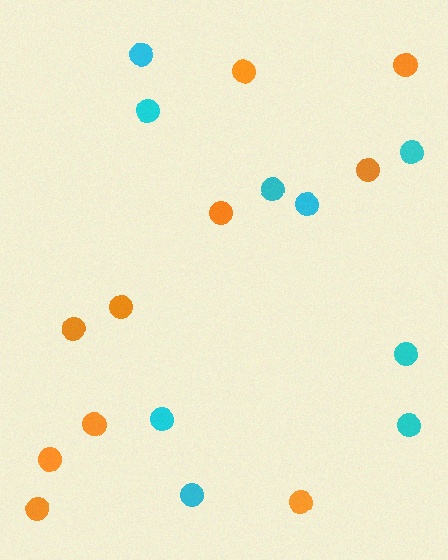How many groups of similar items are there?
There are 2 groups: one group of cyan circles (9) and one group of orange circles (10).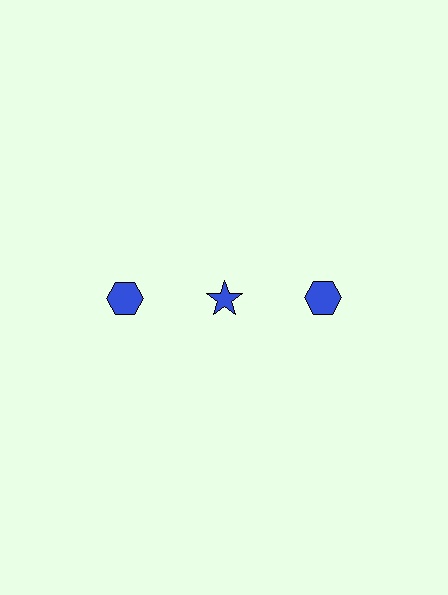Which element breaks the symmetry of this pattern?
The blue star in the top row, second from left column breaks the symmetry. All other shapes are blue hexagons.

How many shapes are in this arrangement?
There are 3 shapes arranged in a grid pattern.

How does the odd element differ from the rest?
It has a different shape: star instead of hexagon.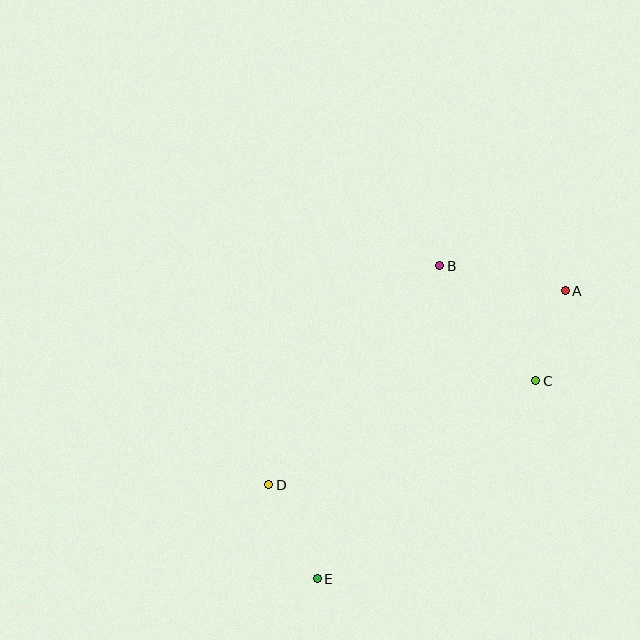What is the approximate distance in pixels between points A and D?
The distance between A and D is approximately 354 pixels.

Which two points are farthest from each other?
Points A and E are farthest from each other.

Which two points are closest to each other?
Points A and C are closest to each other.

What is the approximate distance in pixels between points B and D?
The distance between B and D is approximately 278 pixels.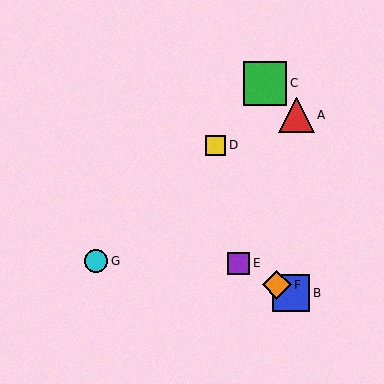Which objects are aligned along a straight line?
Objects B, E, F are aligned along a straight line.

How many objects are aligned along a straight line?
3 objects (B, E, F) are aligned along a straight line.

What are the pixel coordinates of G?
Object G is at (96, 261).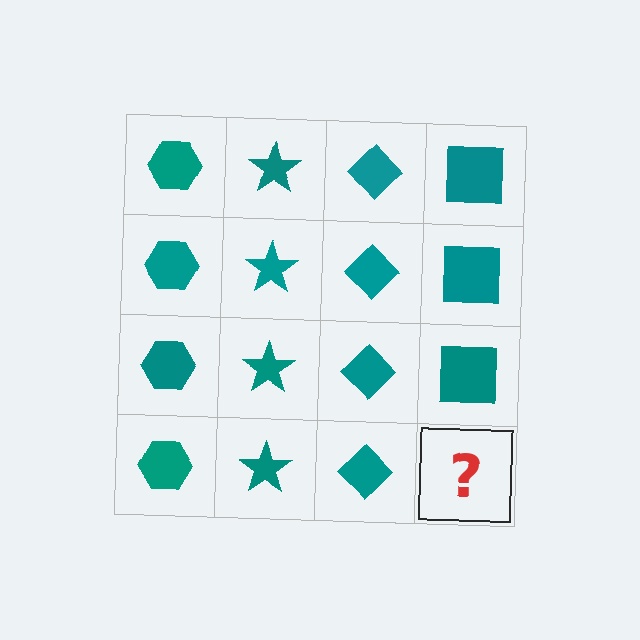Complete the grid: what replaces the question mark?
The question mark should be replaced with a teal square.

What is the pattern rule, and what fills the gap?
The rule is that each column has a consistent shape. The gap should be filled with a teal square.